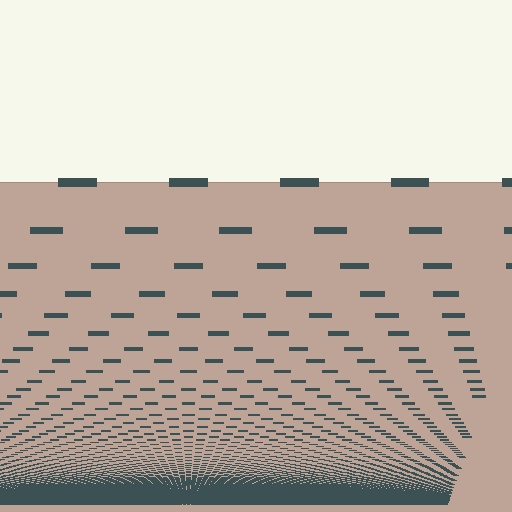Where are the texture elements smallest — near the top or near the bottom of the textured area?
Near the bottom.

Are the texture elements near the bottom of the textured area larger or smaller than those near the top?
Smaller. The gradient is inverted — elements near the bottom are smaller and denser.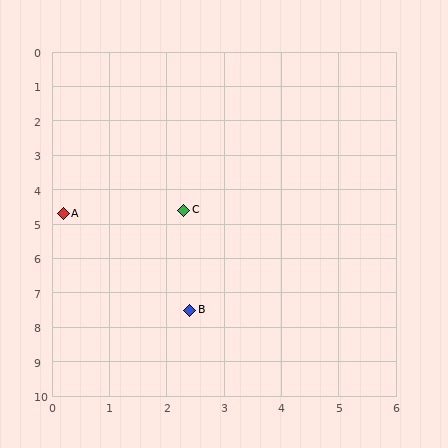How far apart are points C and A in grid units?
Points C and A are about 2.1 grid units apart.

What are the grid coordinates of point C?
Point C is at approximately (2.3, 4.6).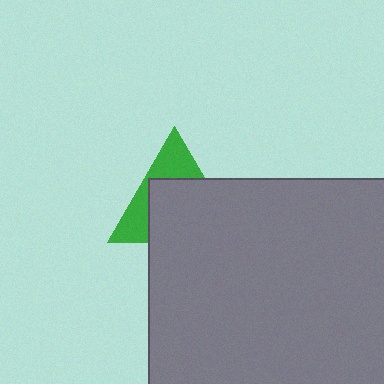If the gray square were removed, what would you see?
You would see the complete green triangle.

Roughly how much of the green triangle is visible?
A small part of it is visible (roughly 37%).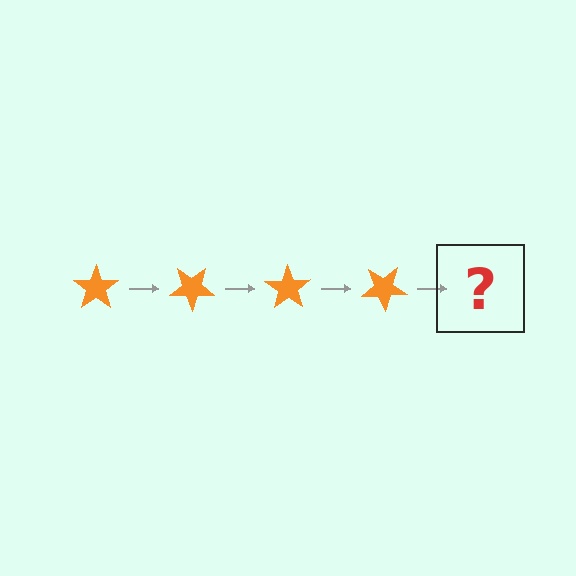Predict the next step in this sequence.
The next step is an orange star rotated 140 degrees.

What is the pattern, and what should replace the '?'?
The pattern is that the star rotates 35 degrees each step. The '?' should be an orange star rotated 140 degrees.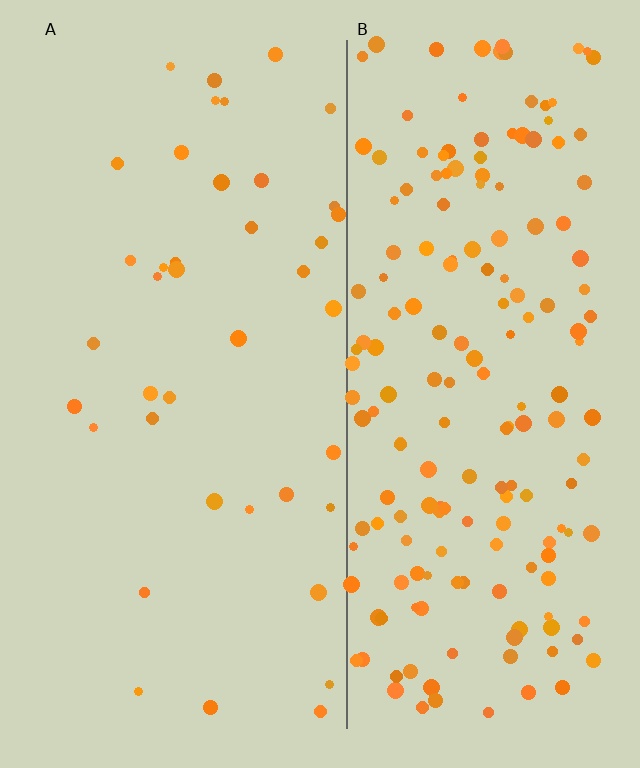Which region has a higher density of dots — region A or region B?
B (the right).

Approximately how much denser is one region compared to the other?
Approximately 4.6× — region B over region A.